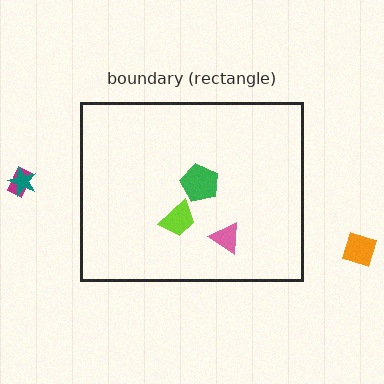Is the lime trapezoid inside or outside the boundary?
Inside.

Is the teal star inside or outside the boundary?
Outside.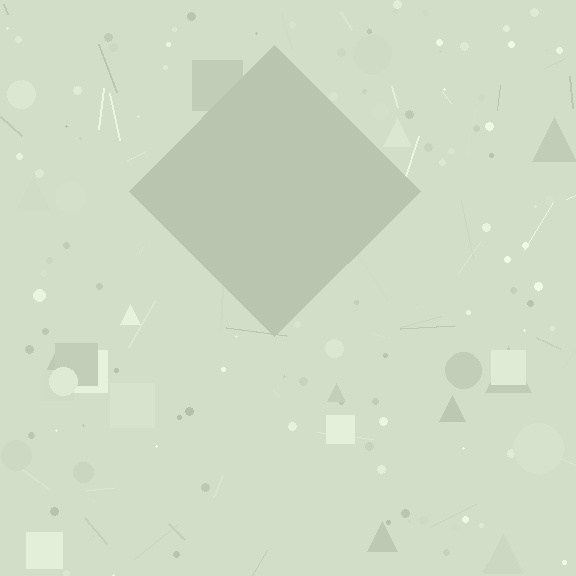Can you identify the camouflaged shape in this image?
The camouflaged shape is a diamond.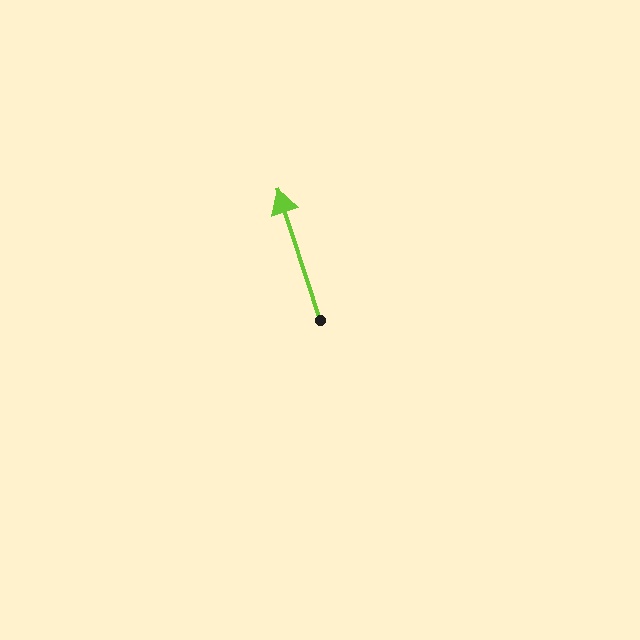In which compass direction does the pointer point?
North.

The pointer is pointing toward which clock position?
Roughly 11 o'clock.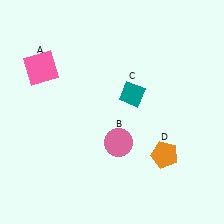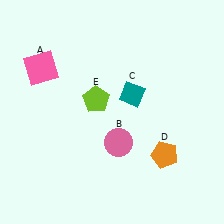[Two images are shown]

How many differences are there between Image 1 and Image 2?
There is 1 difference between the two images.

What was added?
A lime pentagon (E) was added in Image 2.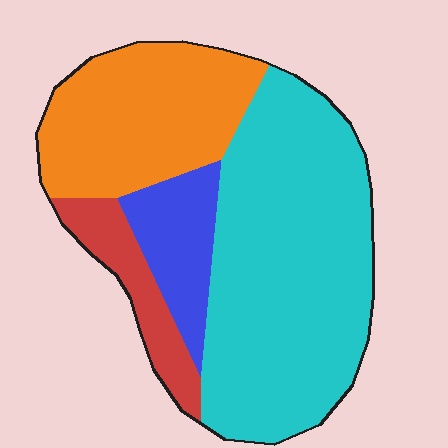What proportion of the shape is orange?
Orange covers around 25% of the shape.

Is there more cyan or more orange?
Cyan.